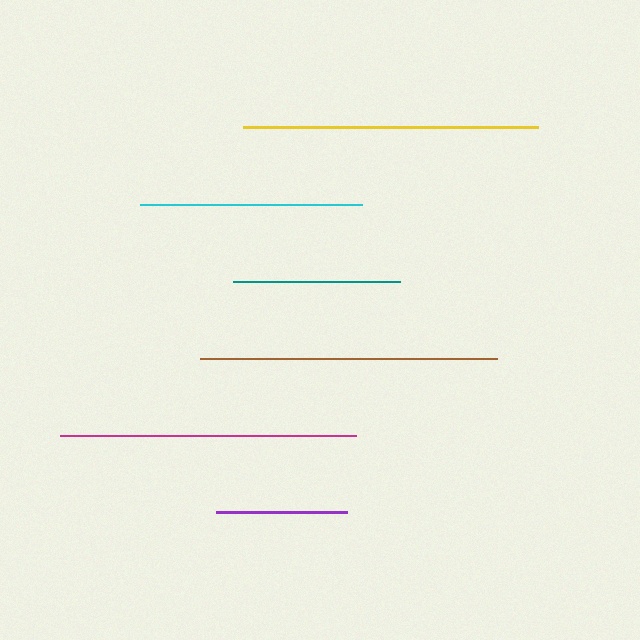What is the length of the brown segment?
The brown segment is approximately 297 pixels long.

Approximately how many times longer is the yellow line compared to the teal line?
The yellow line is approximately 1.8 times the length of the teal line.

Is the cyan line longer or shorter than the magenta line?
The magenta line is longer than the cyan line.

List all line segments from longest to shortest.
From longest to shortest: brown, magenta, yellow, cyan, teal, purple.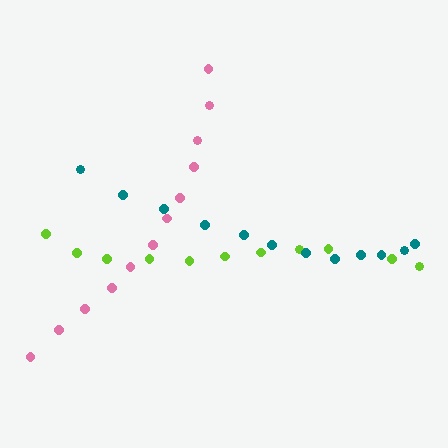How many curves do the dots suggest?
There are 3 distinct paths.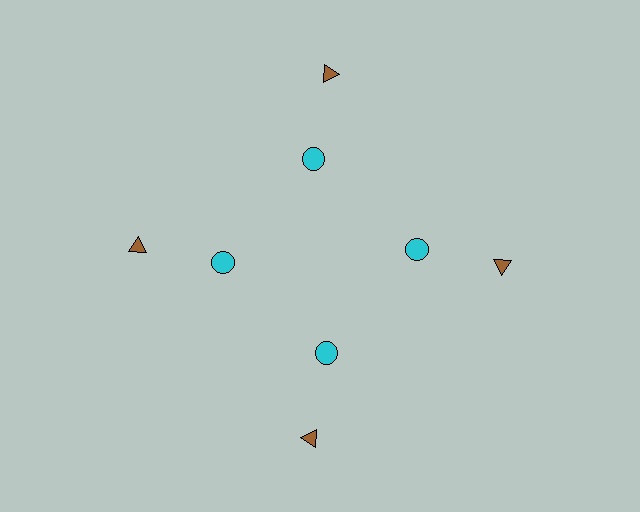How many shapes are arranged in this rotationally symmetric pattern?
There are 8 shapes, arranged in 4 groups of 2.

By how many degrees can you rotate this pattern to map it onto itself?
The pattern maps onto itself every 90 degrees of rotation.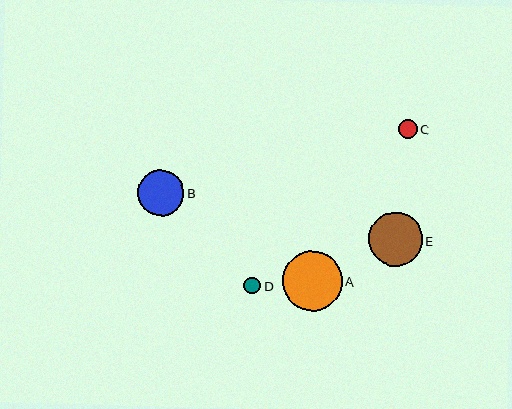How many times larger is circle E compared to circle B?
Circle E is approximately 1.1 times the size of circle B.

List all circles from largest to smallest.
From largest to smallest: A, E, B, C, D.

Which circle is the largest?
Circle A is the largest with a size of approximately 60 pixels.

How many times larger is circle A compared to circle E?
Circle A is approximately 1.1 times the size of circle E.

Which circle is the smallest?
Circle D is the smallest with a size of approximately 17 pixels.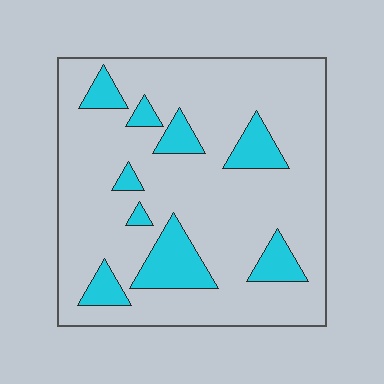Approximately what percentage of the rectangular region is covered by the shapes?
Approximately 15%.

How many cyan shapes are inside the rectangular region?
9.